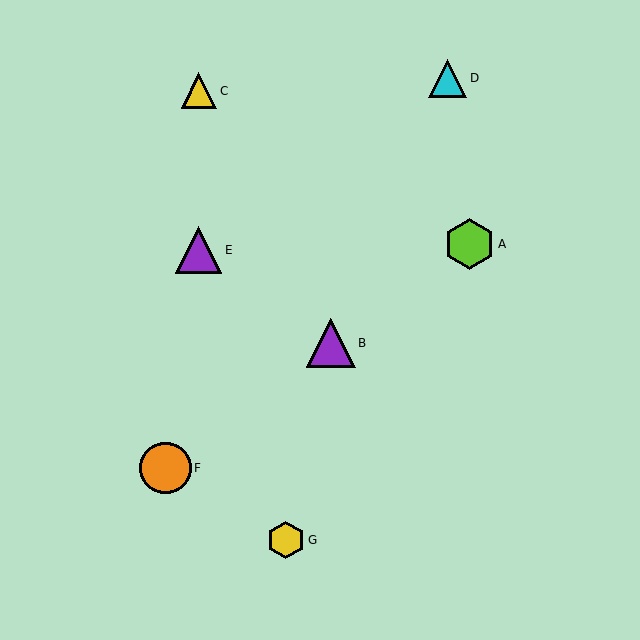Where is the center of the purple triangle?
The center of the purple triangle is at (199, 250).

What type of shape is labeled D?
Shape D is a cyan triangle.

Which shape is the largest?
The orange circle (labeled F) is the largest.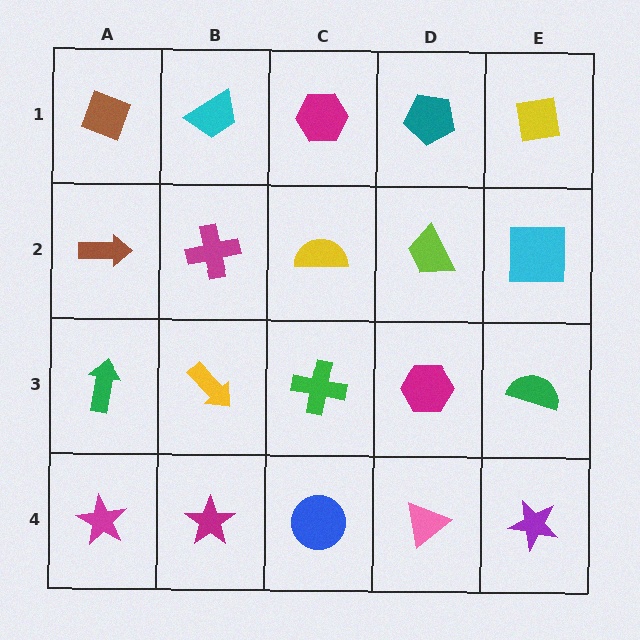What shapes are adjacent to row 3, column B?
A magenta cross (row 2, column B), a magenta star (row 4, column B), a green arrow (row 3, column A), a green cross (row 3, column C).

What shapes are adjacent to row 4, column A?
A green arrow (row 3, column A), a magenta star (row 4, column B).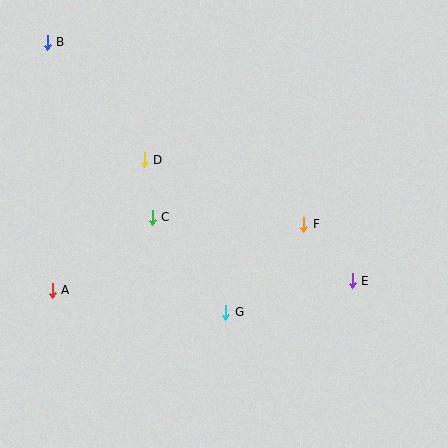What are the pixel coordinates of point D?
Point D is at (144, 160).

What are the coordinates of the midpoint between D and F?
The midpoint between D and F is at (224, 192).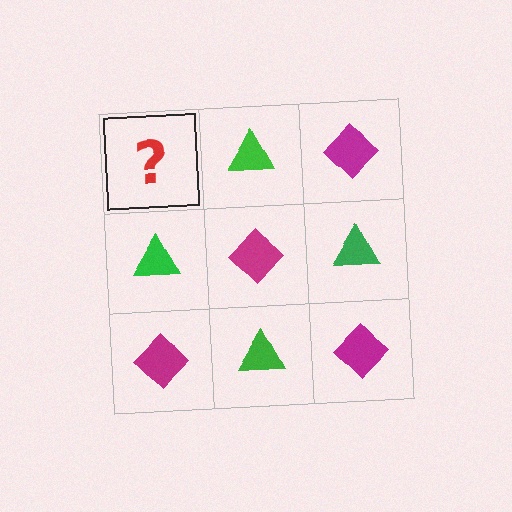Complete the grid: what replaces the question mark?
The question mark should be replaced with a magenta diamond.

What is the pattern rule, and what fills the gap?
The rule is that it alternates magenta diamond and green triangle in a checkerboard pattern. The gap should be filled with a magenta diamond.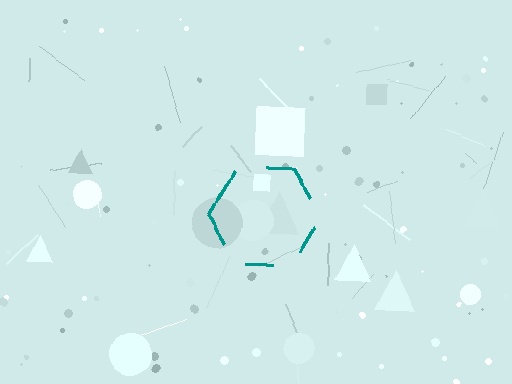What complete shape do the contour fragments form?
The contour fragments form a hexagon.